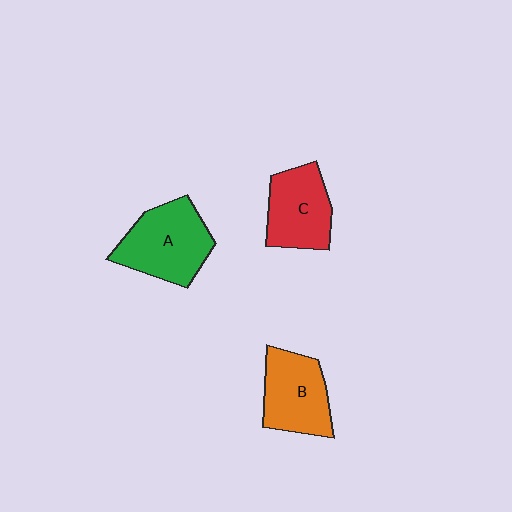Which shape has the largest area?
Shape A (green).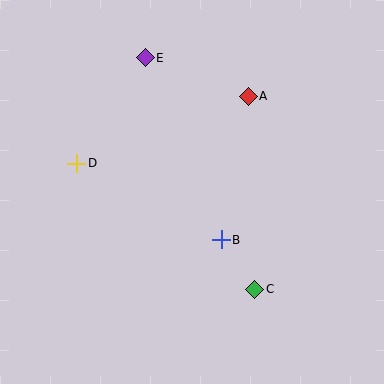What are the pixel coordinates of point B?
Point B is at (221, 240).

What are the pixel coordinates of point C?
Point C is at (255, 289).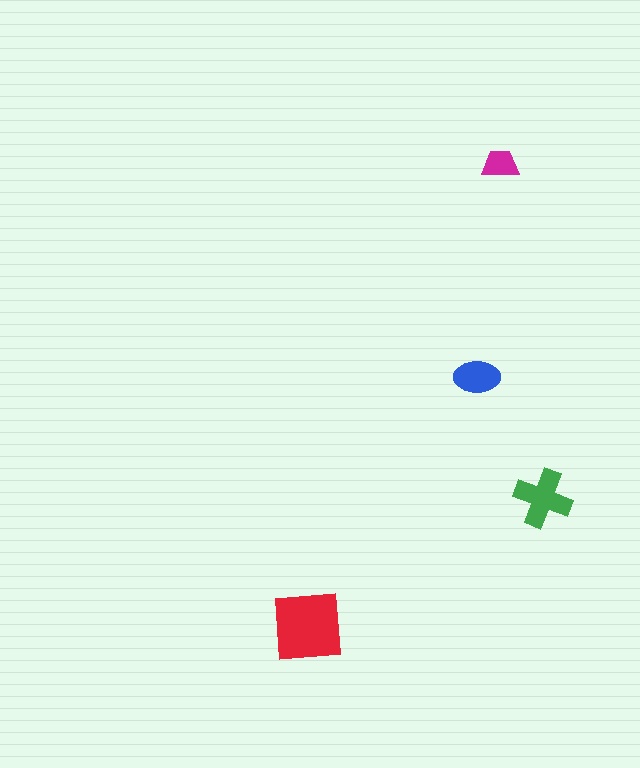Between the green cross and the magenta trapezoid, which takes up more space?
The green cross.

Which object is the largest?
The red square.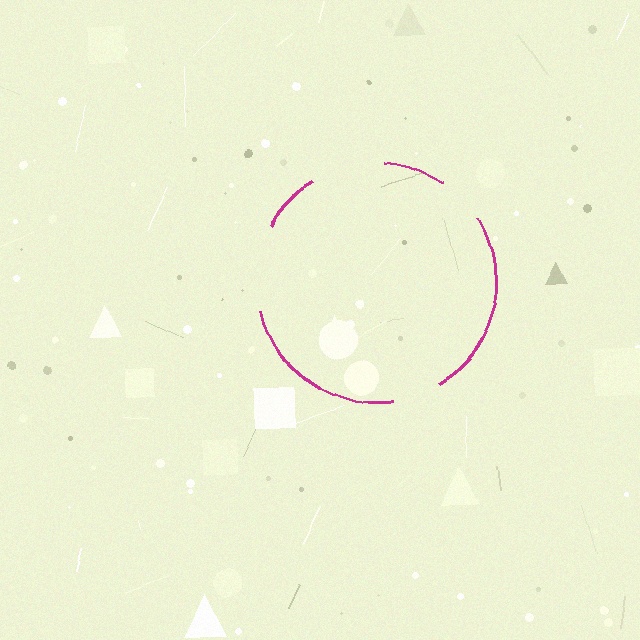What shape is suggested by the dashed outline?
The dashed outline suggests a circle.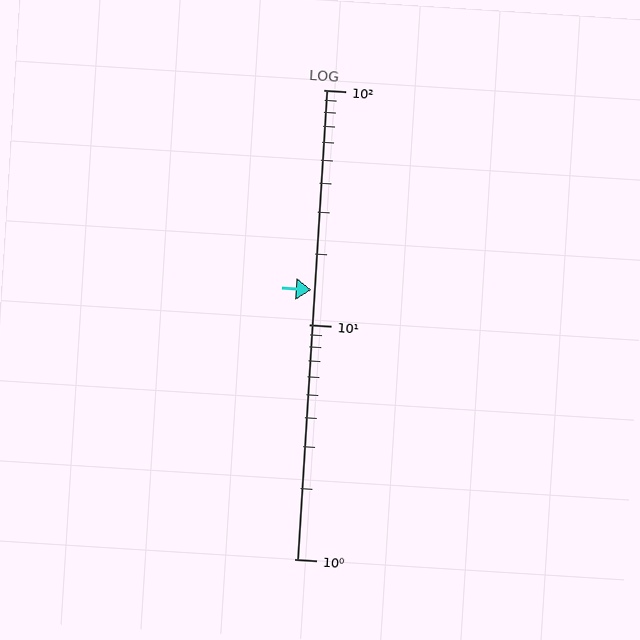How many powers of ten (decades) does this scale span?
The scale spans 2 decades, from 1 to 100.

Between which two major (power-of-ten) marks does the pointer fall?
The pointer is between 10 and 100.